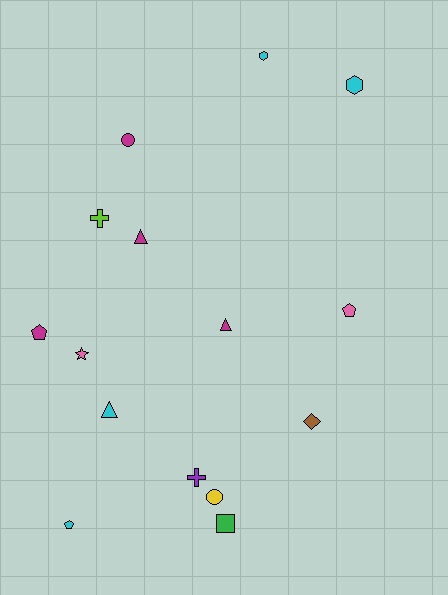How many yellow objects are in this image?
There is 1 yellow object.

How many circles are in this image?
There are 2 circles.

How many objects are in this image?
There are 15 objects.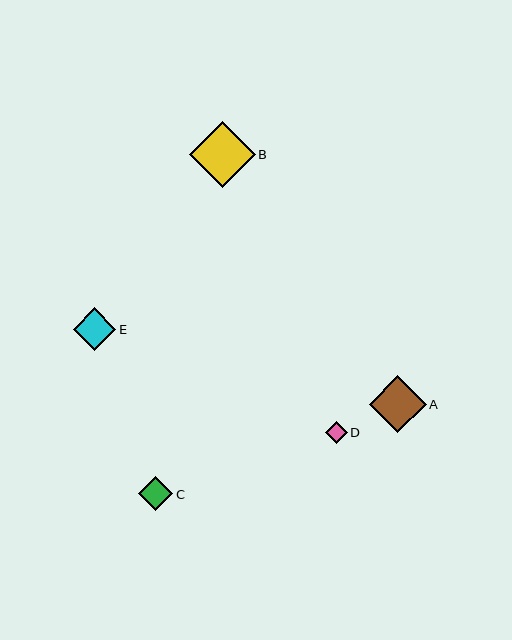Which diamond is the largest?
Diamond B is the largest with a size of approximately 66 pixels.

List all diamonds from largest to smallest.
From largest to smallest: B, A, E, C, D.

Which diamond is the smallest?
Diamond D is the smallest with a size of approximately 22 pixels.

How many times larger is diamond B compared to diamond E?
Diamond B is approximately 1.5 times the size of diamond E.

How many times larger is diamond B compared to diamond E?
Diamond B is approximately 1.5 times the size of diamond E.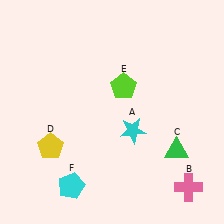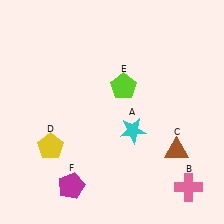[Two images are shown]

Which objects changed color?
C changed from green to brown. F changed from cyan to magenta.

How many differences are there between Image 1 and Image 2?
There are 2 differences between the two images.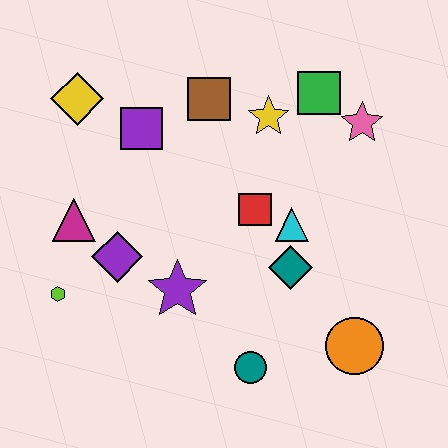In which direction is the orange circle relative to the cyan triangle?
The orange circle is below the cyan triangle.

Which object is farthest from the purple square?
The orange circle is farthest from the purple square.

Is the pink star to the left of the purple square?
No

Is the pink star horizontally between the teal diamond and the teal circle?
No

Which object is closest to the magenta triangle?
The purple diamond is closest to the magenta triangle.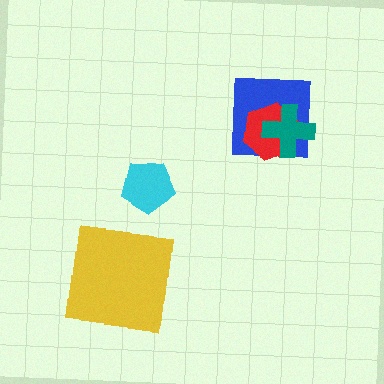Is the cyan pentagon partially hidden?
No, no other shape covers it.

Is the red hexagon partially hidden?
Yes, it is partially covered by another shape.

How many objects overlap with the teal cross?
2 objects overlap with the teal cross.